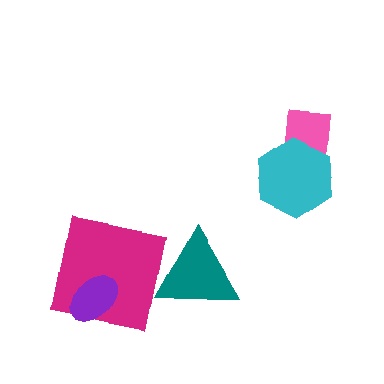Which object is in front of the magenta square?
The purple ellipse is in front of the magenta square.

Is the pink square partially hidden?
Yes, it is partially covered by another shape.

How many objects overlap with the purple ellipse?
1 object overlaps with the purple ellipse.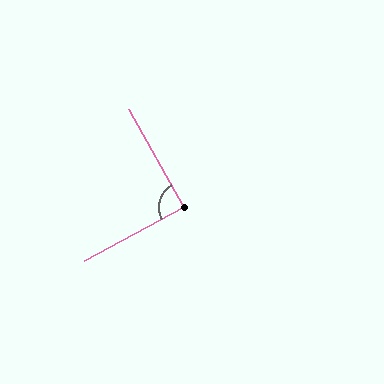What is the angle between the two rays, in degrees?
Approximately 89 degrees.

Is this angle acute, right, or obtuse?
It is approximately a right angle.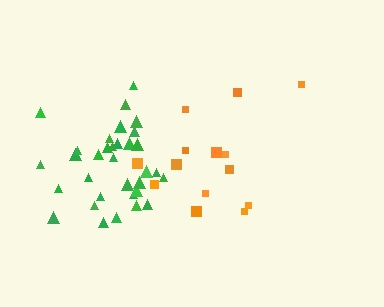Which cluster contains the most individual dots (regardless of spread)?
Green (33).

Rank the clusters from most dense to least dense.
green, orange.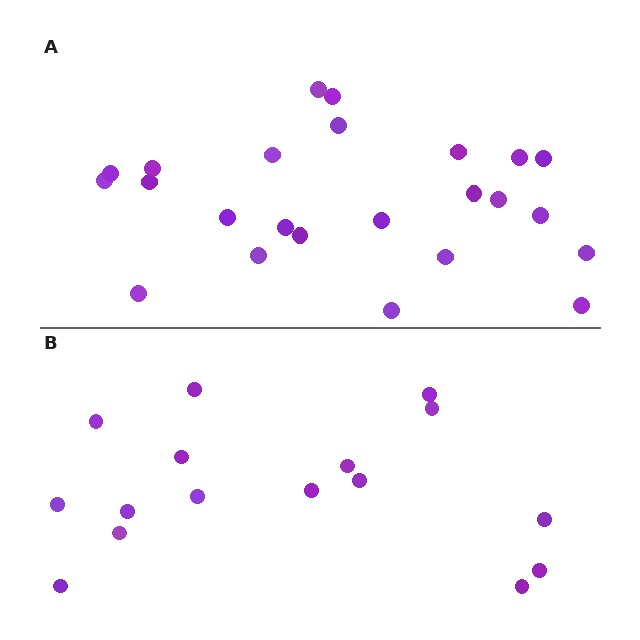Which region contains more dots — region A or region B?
Region A (the top region) has more dots.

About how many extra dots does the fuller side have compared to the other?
Region A has roughly 8 or so more dots than region B.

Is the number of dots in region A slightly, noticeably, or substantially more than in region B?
Region A has substantially more. The ratio is roughly 1.5 to 1.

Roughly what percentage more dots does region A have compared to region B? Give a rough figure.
About 50% more.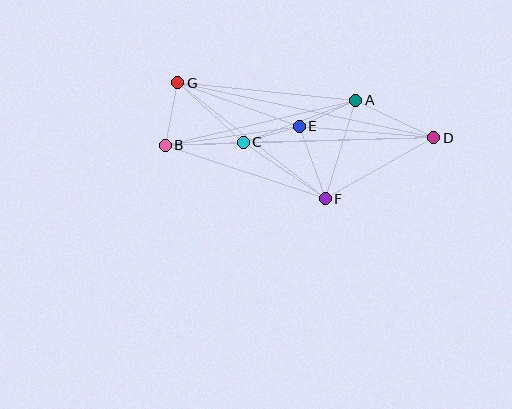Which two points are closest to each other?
Points C and E are closest to each other.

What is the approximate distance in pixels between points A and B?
The distance between A and B is approximately 196 pixels.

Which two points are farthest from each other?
Points B and D are farthest from each other.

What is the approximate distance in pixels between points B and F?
The distance between B and F is approximately 169 pixels.